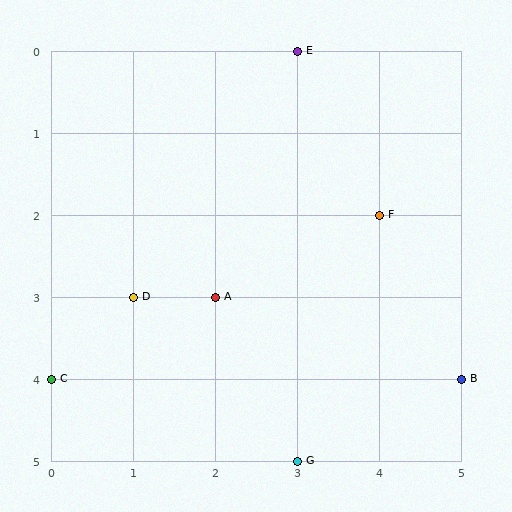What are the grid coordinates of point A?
Point A is at grid coordinates (2, 3).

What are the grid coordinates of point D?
Point D is at grid coordinates (1, 3).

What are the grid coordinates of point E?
Point E is at grid coordinates (3, 0).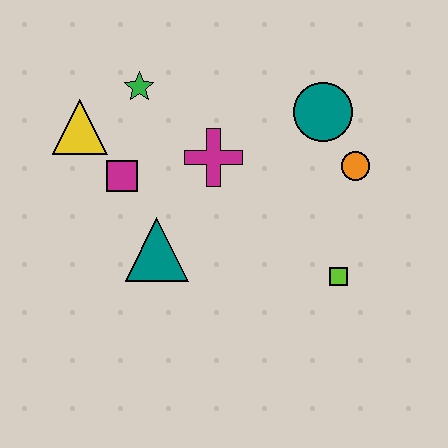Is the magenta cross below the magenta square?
No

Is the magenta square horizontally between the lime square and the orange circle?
No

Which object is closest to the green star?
The yellow triangle is closest to the green star.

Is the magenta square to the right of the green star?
No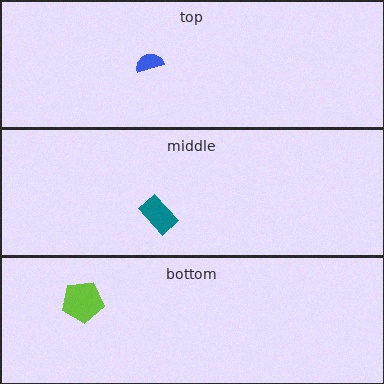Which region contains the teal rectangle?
The middle region.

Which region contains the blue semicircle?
The top region.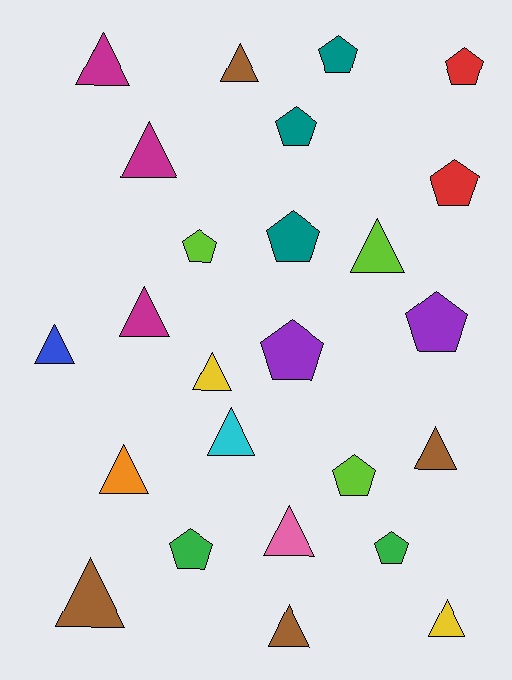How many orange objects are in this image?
There is 1 orange object.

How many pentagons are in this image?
There are 11 pentagons.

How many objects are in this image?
There are 25 objects.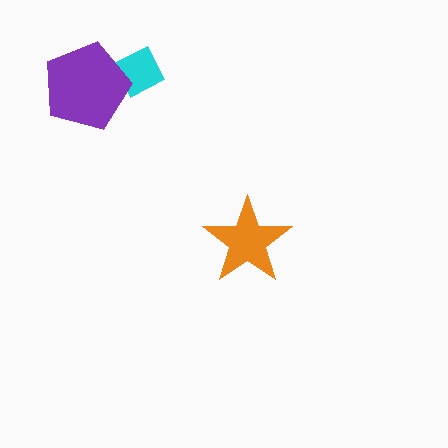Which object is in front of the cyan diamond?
The purple pentagon is in front of the cyan diamond.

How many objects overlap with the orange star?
0 objects overlap with the orange star.